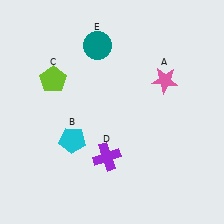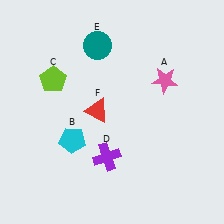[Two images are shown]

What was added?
A red triangle (F) was added in Image 2.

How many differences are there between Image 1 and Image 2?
There is 1 difference between the two images.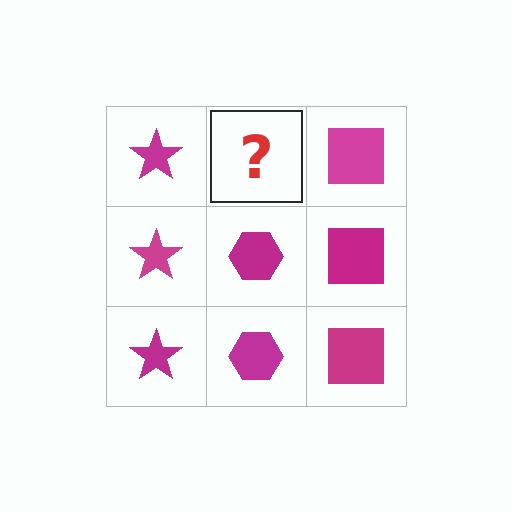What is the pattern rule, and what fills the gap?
The rule is that each column has a consistent shape. The gap should be filled with a magenta hexagon.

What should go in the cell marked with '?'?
The missing cell should contain a magenta hexagon.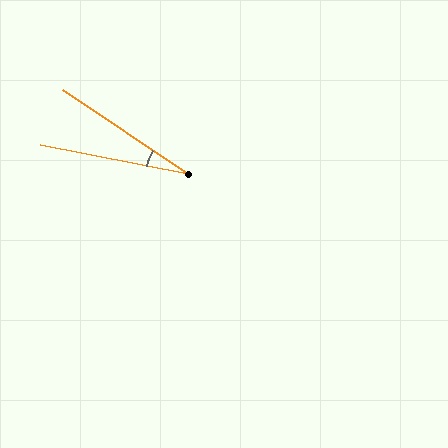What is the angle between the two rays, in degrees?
Approximately 22 degrees.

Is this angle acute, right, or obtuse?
It is acute.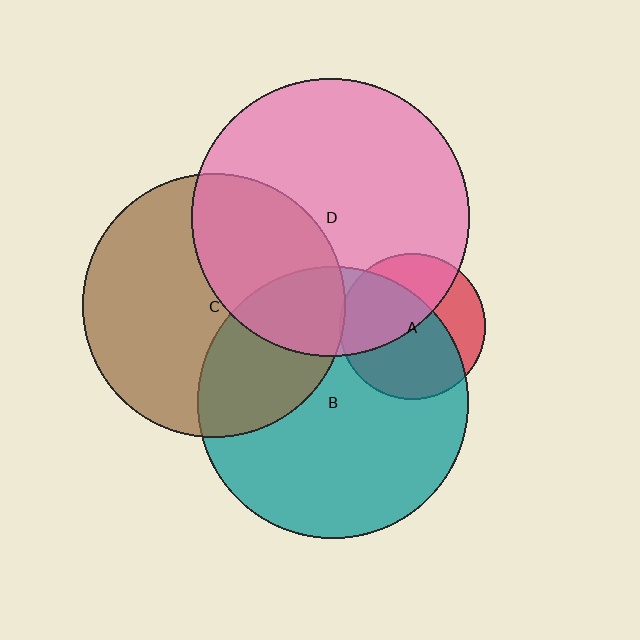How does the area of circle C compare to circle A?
Approximately 3.3 times.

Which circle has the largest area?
Circle D (pink).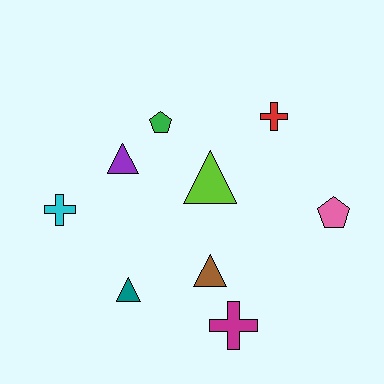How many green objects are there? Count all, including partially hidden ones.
There is 1 green object.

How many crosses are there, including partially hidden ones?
There are 3 crosses.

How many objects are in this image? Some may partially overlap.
There are 9 objects.